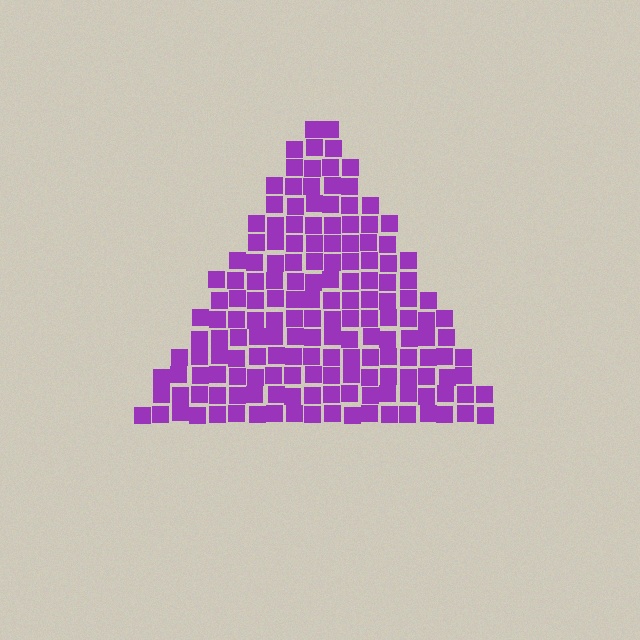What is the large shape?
The large shape is a triangle.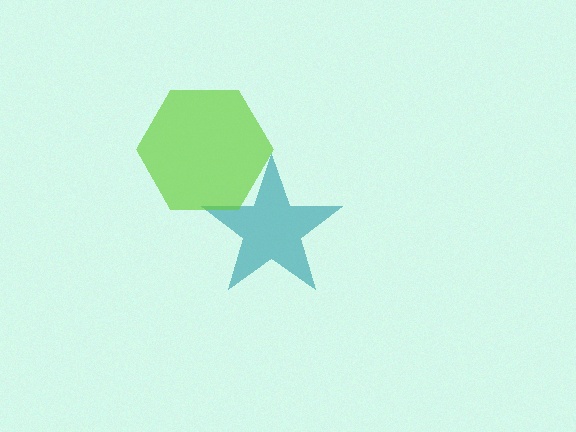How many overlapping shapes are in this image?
There are 2 overlapping shapes in the image.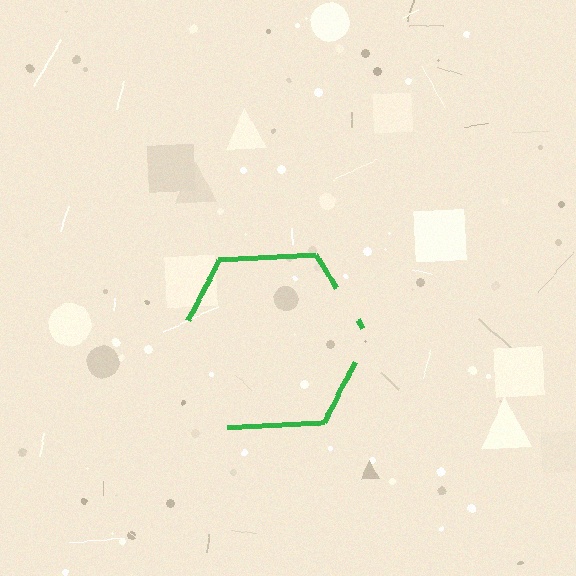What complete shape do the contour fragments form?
The contour fragments form a hexagon.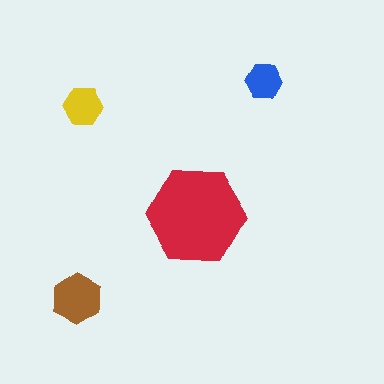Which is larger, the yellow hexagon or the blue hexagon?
The yellow one.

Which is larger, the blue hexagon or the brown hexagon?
The brown one.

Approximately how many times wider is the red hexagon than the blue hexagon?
About 2.5 times wider.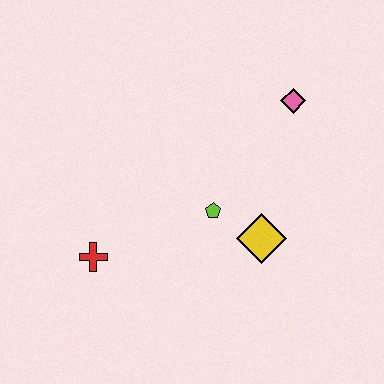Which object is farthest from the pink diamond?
The red cross is farthest from the pink diamond.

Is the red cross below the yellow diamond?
Yes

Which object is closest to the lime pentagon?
The yellow diamond is closest to the lime pentagon.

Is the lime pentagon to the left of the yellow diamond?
Yes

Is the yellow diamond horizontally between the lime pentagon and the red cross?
No